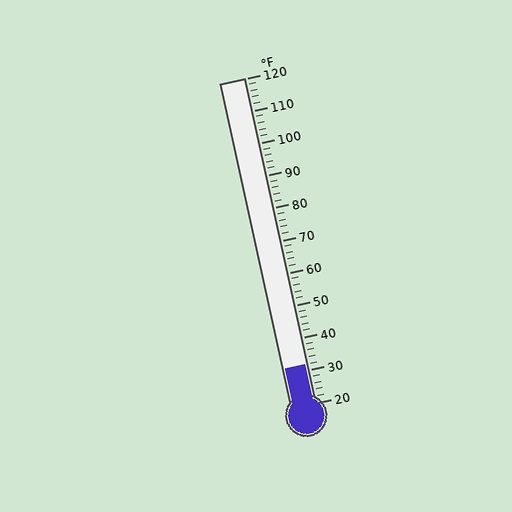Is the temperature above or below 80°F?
The temperature is below 80°F.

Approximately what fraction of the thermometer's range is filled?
The thermometer is filled to approximately 10% of its range.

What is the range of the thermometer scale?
The thermometer scale ranges from 20°F to 120°F.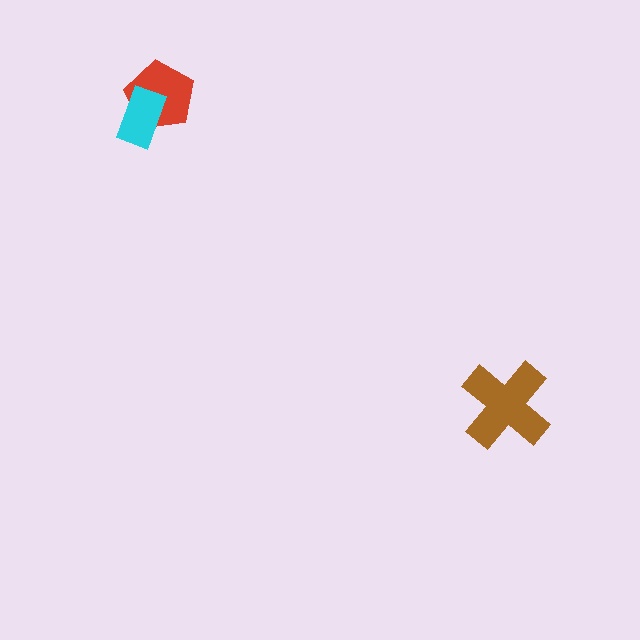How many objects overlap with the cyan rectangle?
1 object overlaps with the cyan rectangle.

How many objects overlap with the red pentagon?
1 object overlaps with the red pentagon.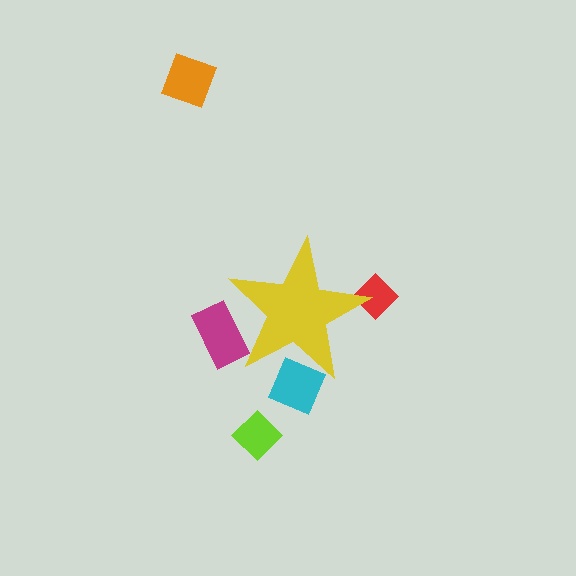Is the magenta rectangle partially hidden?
Yes, the magenta rectangle is partially hidden behind the yellow star.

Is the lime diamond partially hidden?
No, the lime diamond is fully visible.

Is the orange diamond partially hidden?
No, the orange diamond is fully visible.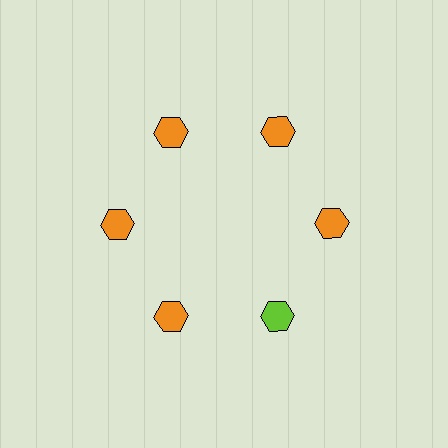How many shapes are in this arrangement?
There are 6 shapes arranged in a ring pattern.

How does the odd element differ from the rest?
It has a different color: lime instead of orange.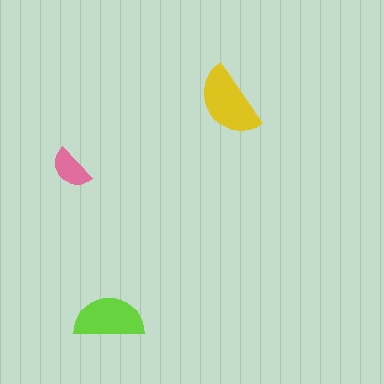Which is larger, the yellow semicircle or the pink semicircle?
The yellow one.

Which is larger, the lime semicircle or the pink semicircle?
The lime one.